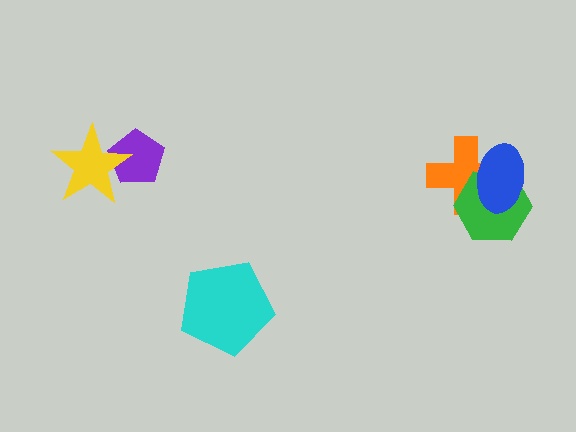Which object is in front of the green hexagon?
The blue ellipse is in front of the green hexagon.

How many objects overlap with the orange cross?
2 objects overlap with the orange cross.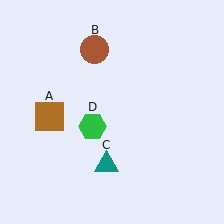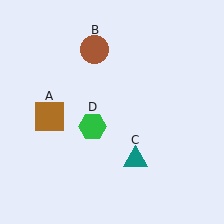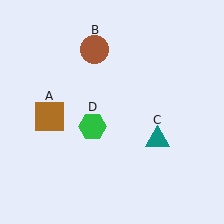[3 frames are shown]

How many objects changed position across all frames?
1 object changed position: teal triangle (object C).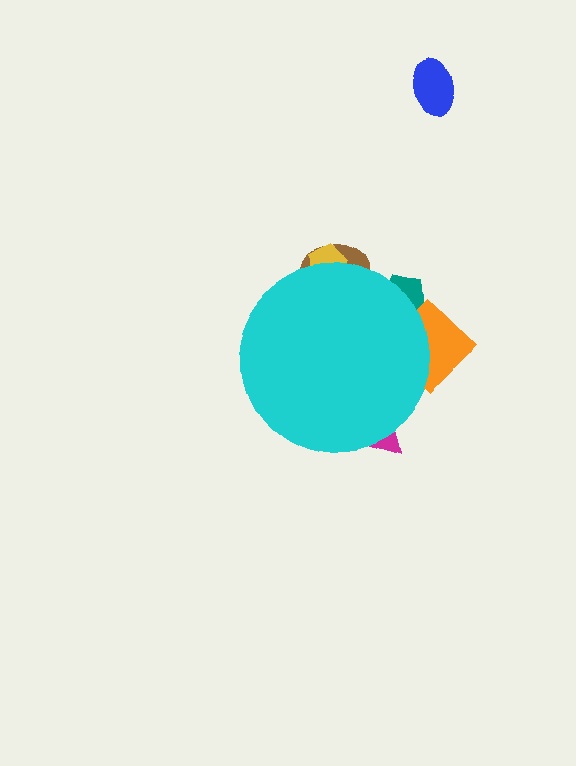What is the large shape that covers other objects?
A cyan circle.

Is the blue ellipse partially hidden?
No, the blue ellipse is fully visible.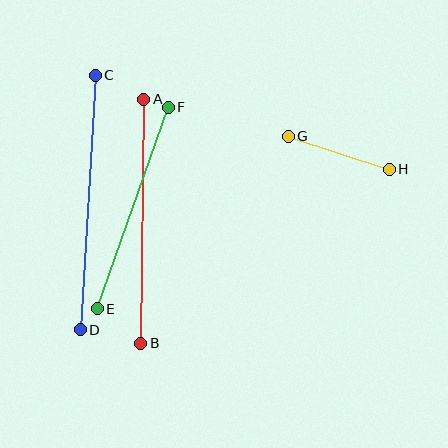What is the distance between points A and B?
The distance is approximately 244 pixels.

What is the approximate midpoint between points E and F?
The midpoint is at approximately (133, 208) pixels.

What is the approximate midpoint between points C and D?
The midpoint is at approximately (88, 203) pixels.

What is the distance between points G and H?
The distance is approximately 107 pixels.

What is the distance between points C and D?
The distance is approximately 255 pixels.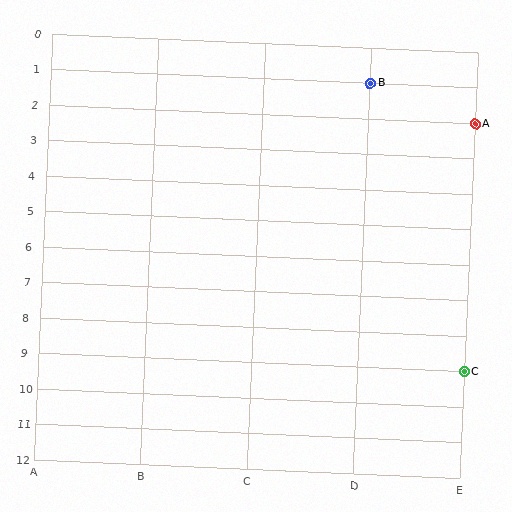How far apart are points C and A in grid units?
Points C and A are 7 rows apart.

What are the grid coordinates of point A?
Point A is at grid coordinates (E, 2).